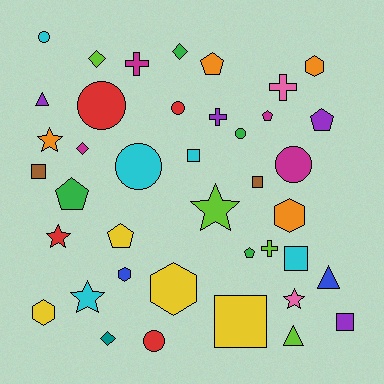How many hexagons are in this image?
There are 5 hexagons.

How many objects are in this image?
There are 40 objects.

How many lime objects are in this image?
There are 4 lime objects.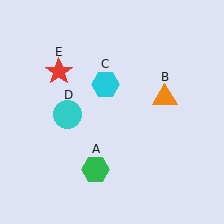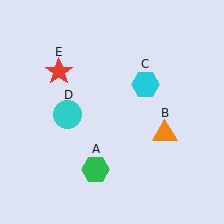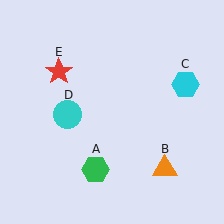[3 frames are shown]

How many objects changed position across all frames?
2 objects changed position: orange triangle (object B), cyan hexagon (object C).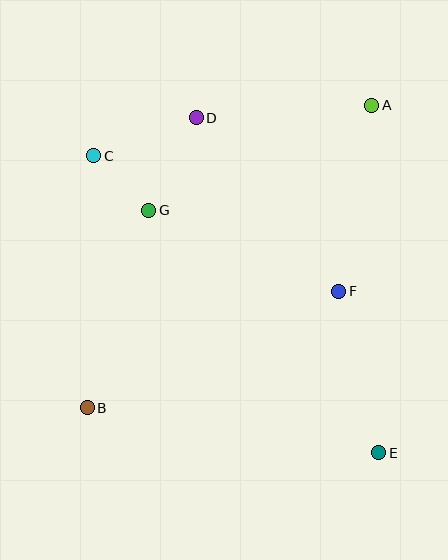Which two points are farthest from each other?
Points A and B are farthest from each other.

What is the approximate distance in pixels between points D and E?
The distance between D and E is approximately 381 pixels.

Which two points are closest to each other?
Points C and G are closest to each other.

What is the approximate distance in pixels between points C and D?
The distance between C and D is approximately 109 pixels.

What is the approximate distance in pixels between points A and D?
The distance between A and D is approximately 176 pixels.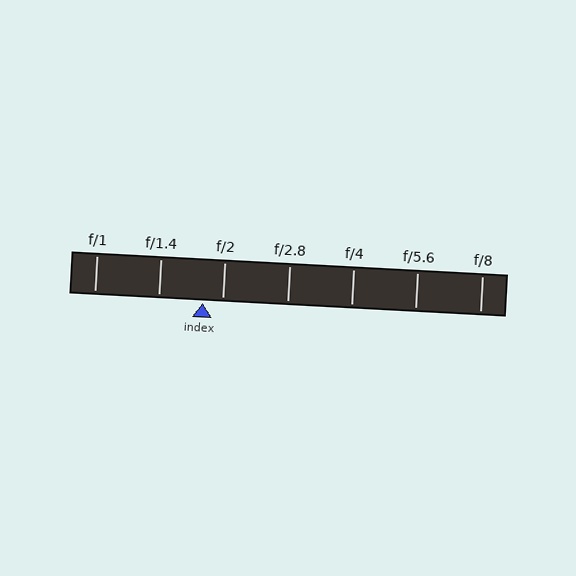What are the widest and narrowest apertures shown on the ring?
The widest aperture shown is f/1 and the narrowest is f/8.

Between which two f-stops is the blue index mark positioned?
The index mark is between f/1.4 and f/2.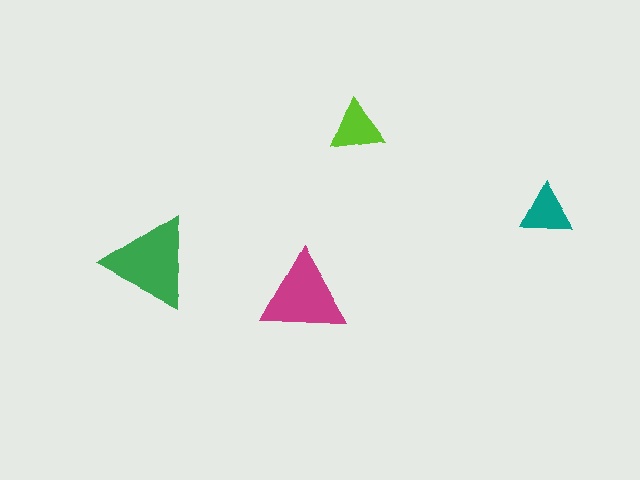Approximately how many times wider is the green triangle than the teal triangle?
About 2 times wider.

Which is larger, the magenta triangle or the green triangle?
The green one.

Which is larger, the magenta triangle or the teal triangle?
The magenta one.